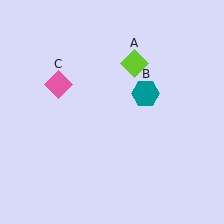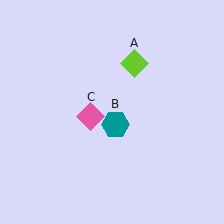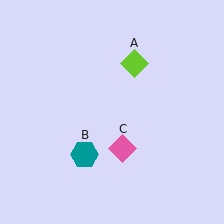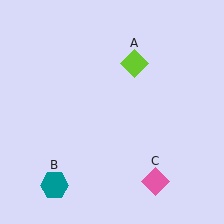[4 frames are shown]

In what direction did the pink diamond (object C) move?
The pink diamond (object C) moved down and to the right.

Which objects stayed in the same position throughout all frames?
Lime diamond (object A) remained stationary.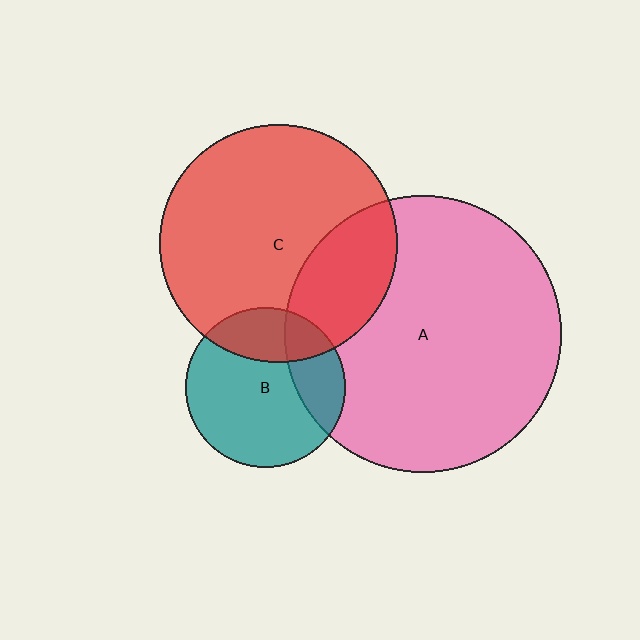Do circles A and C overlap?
Yes.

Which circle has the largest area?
Circle A (pink).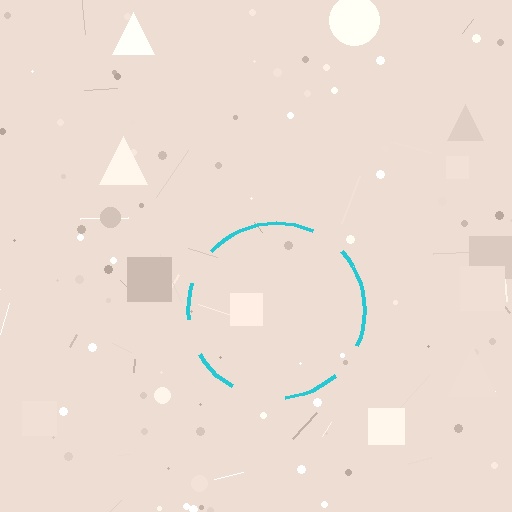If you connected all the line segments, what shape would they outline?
They would outline a circle.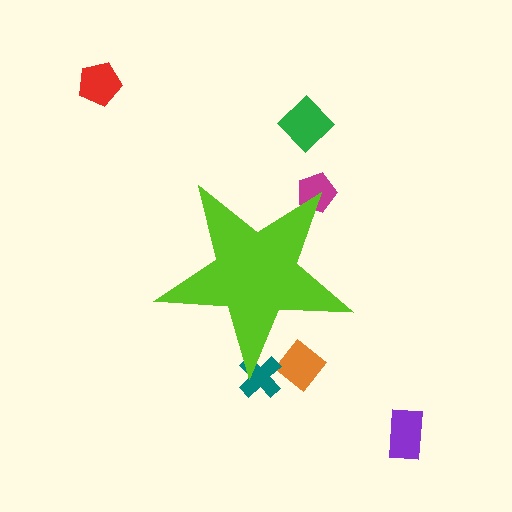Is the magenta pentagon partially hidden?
Yes, the magenta pentagon is partially hidden behind the lime star.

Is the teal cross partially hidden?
Yes, the teal cross is partially hidden behind the lime star.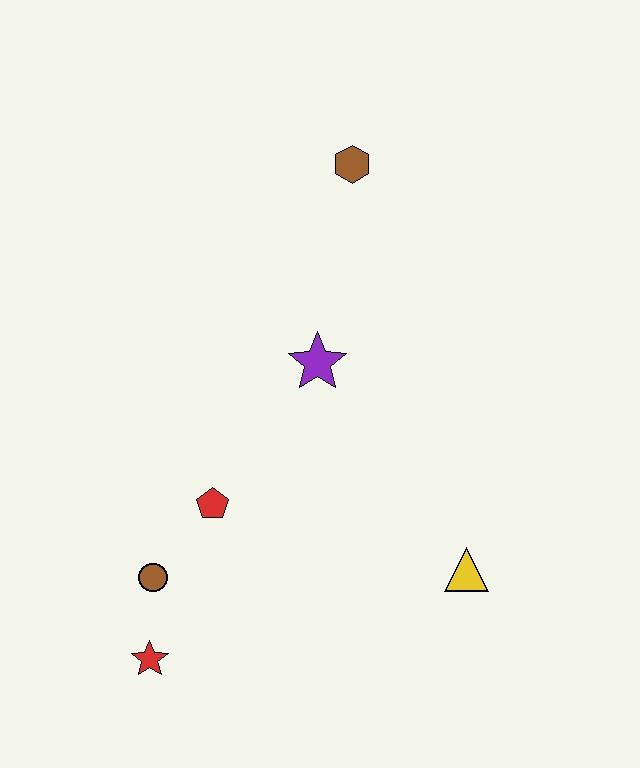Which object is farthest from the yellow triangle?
The brown hexagon is farthest from the yellow triangle.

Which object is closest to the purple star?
The red pentagon is closest to the purple star.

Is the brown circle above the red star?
Yes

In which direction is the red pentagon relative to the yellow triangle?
The red pentagon is to the left of the yellow triangle.